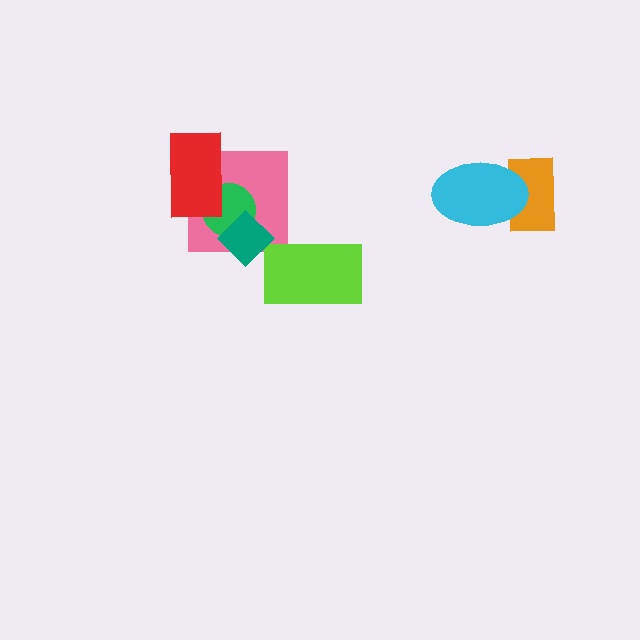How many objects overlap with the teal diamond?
2 objects overlap with the teal diamond.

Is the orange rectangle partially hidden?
Yes, it is partially covered by another shape.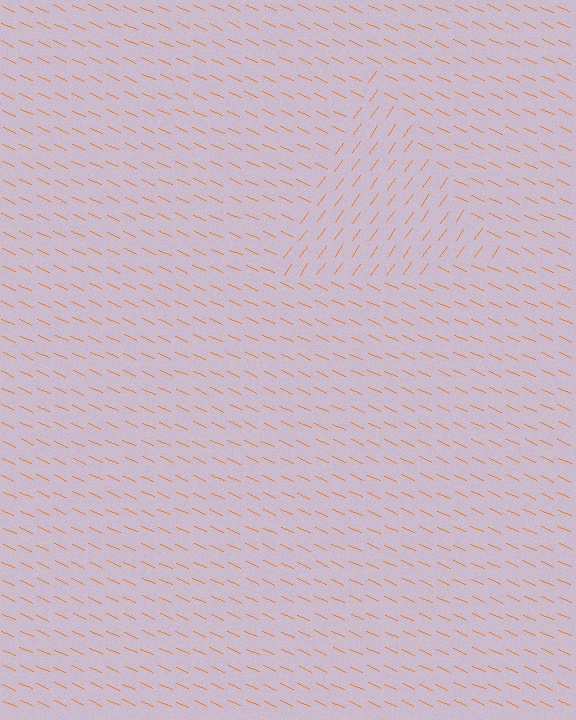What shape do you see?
I see a triangle.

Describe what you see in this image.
The image is filled with small orange line segments. A triangle region in the image has lines oriented differently from the surrounding lines, creating a visible texture boundary.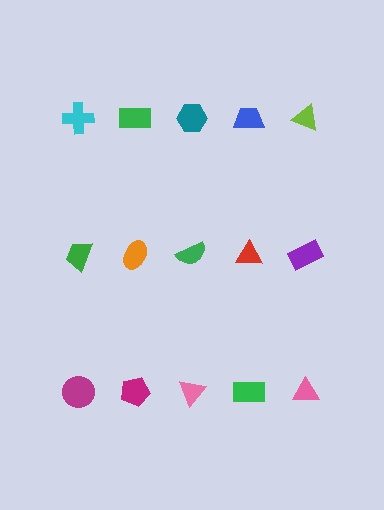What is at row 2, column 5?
A purple rectangle.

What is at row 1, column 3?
A teal hexagon.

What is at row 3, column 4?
A green rectangle.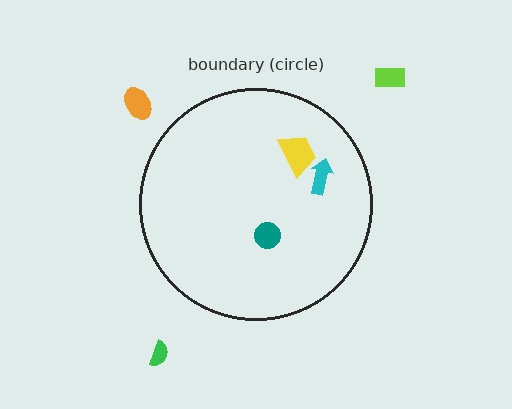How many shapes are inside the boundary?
3 inside, 3 outside.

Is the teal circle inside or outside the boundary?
Inside.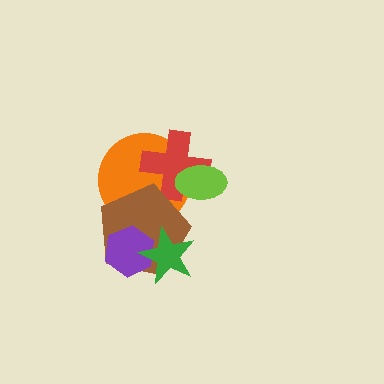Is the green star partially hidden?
No, no other shape covers it.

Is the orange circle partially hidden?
Yes, it is partially covered by another shape.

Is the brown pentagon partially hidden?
Yes, it is partially covered by another shape.